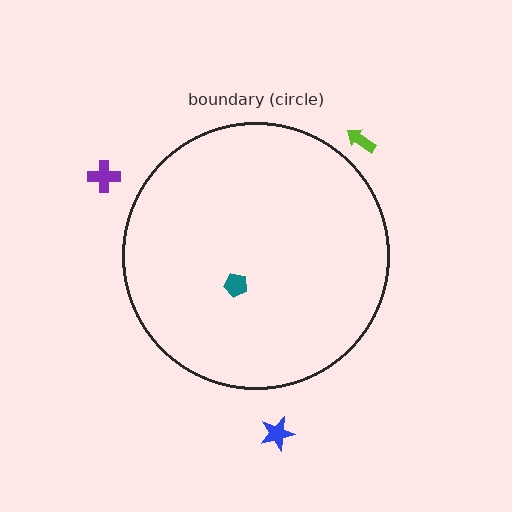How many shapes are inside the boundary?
1 inside, 3 outside.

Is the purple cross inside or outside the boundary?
Outside.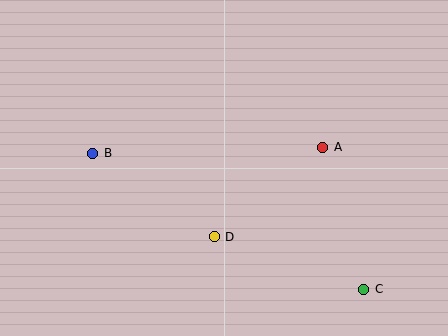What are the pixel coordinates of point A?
Point A is at (323, 147).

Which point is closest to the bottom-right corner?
Point C is closest to the bottom-right corner.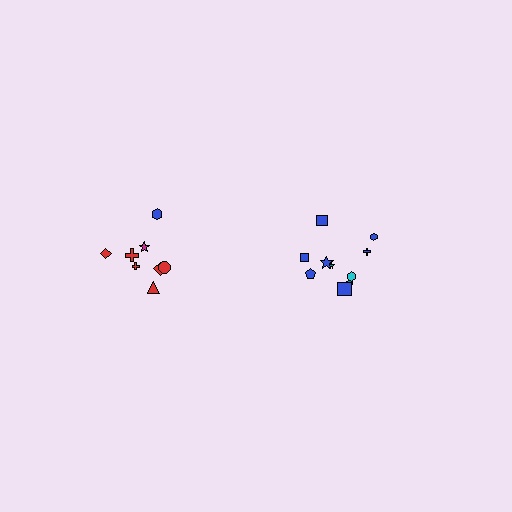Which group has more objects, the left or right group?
The right group.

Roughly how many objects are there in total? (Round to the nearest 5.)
Roughly 20 objects in total.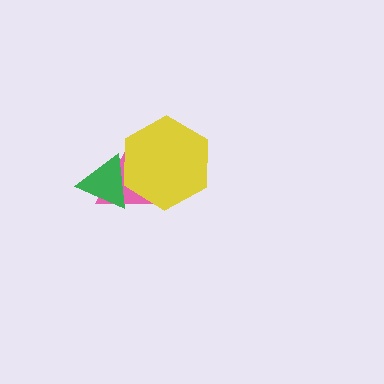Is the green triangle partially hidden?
Yes, it is partially covered by another shape.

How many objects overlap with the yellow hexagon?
2 objects overlap with the yellow hexagon.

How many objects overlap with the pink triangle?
2 objects overlap with the pink triangle.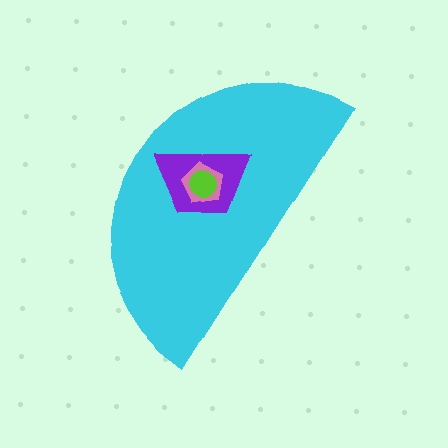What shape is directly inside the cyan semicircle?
The purple trapezoid.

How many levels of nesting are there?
4.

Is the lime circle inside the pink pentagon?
Yes.